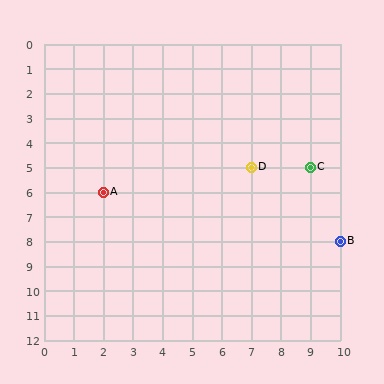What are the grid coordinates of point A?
Point A is at grid coordinates (2, 6).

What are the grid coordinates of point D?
Point D is at grid coordinates (7, 5).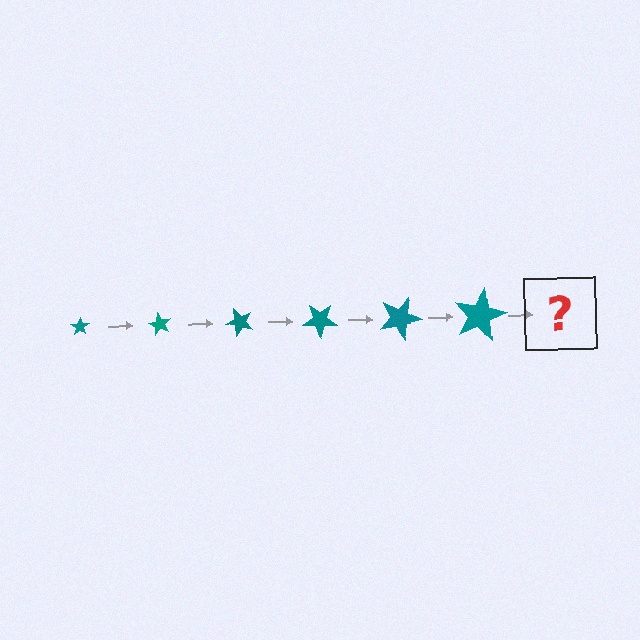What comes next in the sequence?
The next element should be a star, larger than the previous one and rotated 360 degrees from the start.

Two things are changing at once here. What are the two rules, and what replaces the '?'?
The two rules are that the star grows larger each step and it rotates 60 degrees each step. The '?' should be a star, larger than the previous one and rotated 360 degrees from the start.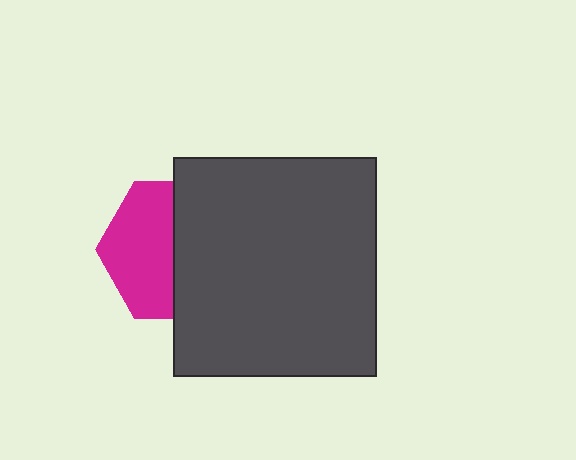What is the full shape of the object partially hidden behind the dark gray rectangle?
The partially hidden object is a magenta hexagon.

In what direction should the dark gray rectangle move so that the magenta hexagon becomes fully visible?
The dark gray rectangle should move right. That is the shortest direction to clear the overlap and leave the magenta hexagon fully visible.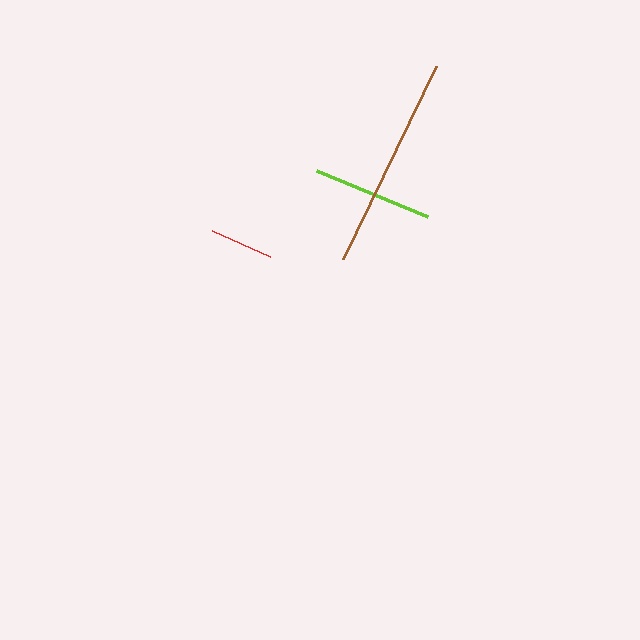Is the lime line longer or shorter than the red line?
The lime line is longer than the red line.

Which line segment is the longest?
The brown line is the longest at approximately 214 pixels.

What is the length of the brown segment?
The brown segment is approximately 214 pixels long.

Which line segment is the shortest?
The red line is the shortest at approximately 63 pixels.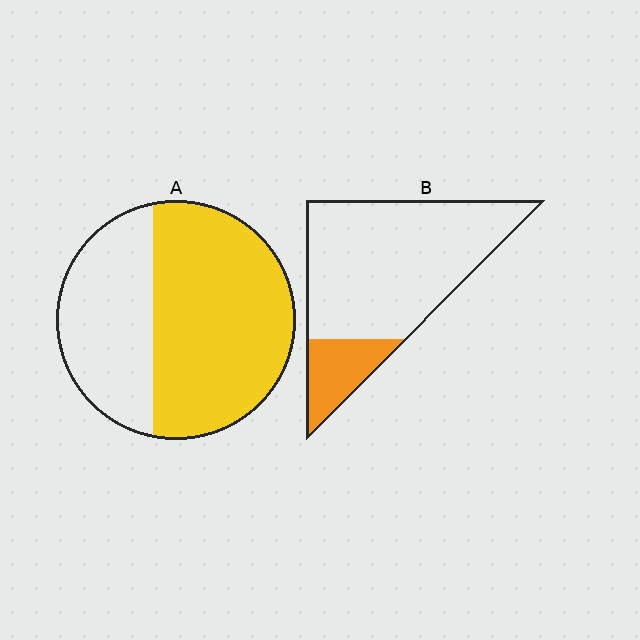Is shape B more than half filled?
No.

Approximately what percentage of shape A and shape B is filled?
A is approximately 60% and B is approximately 20%.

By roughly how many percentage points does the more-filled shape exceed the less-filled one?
By roughly 45 percentage points (A over B).